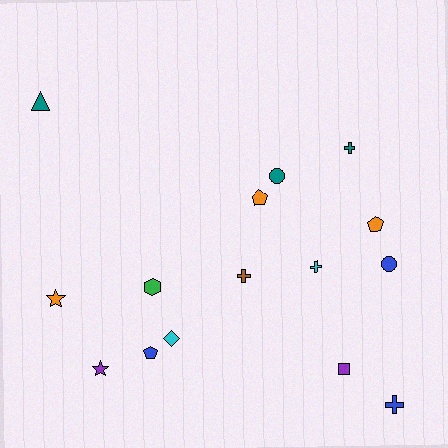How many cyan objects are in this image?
There are 2 cyan objects.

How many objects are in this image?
There are 15 objects.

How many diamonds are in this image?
There is 1 diamond.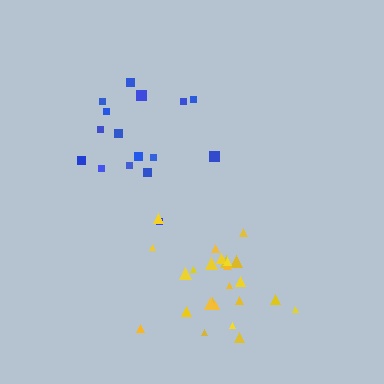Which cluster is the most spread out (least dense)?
Blue.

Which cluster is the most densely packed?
Yellow.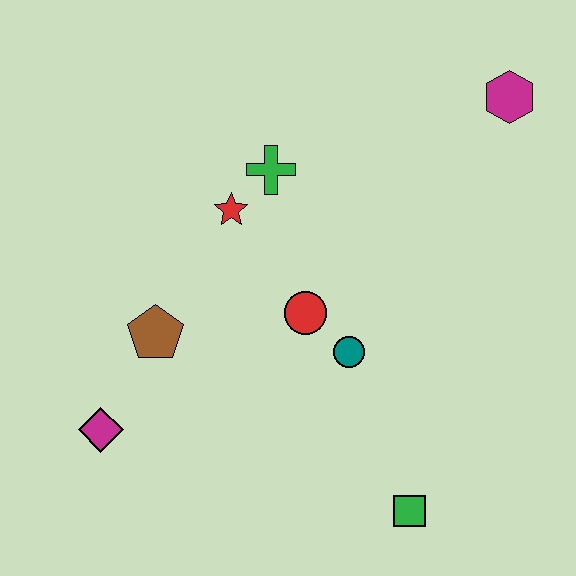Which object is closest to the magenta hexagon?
The green cross is closest to the magenta hexagon.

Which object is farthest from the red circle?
The magenta hexagon is farthest from the red circle.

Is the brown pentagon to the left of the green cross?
Yes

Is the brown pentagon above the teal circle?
Yes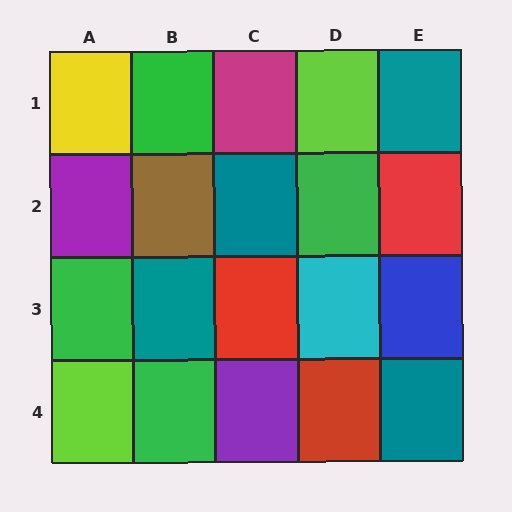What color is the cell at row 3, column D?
Cyan.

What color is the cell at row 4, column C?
Purple.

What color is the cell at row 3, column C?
Red.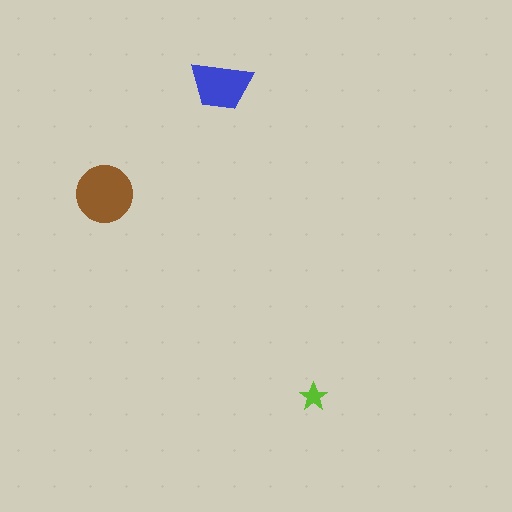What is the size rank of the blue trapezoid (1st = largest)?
2nd.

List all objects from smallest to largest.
The lime star, the blue trapezoid, the brown circle.